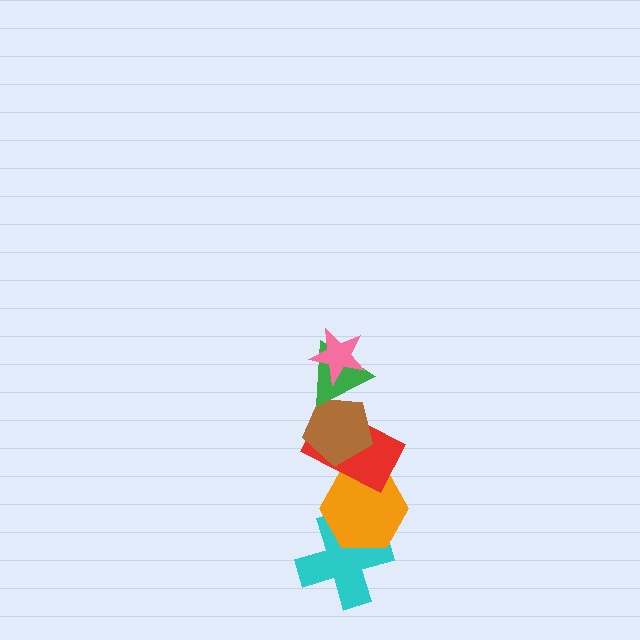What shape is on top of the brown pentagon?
The green triangle is on top of the brown pentagon.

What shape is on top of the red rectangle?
The brown pentagon is on top of the red rectangle.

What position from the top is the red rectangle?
The red rectangle is 4th from the top.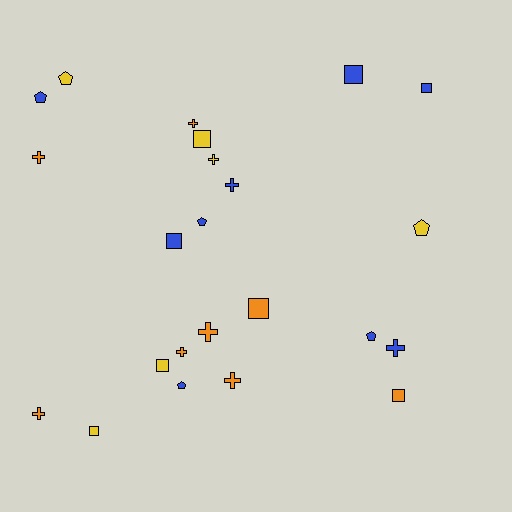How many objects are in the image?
There are 23 objects.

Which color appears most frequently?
Blue, with 9 objects.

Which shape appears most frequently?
Cross, with 9 objects.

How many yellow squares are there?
There are 3 yellow squares.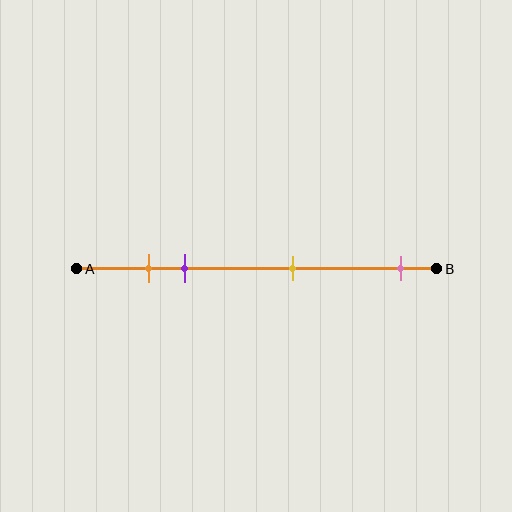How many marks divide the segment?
There are 4 marks dividing the segment.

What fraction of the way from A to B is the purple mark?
The purple mark is approximately 30% (0.3) of the way from A to B.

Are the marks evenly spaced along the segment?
No, the marks are not evenly spaced.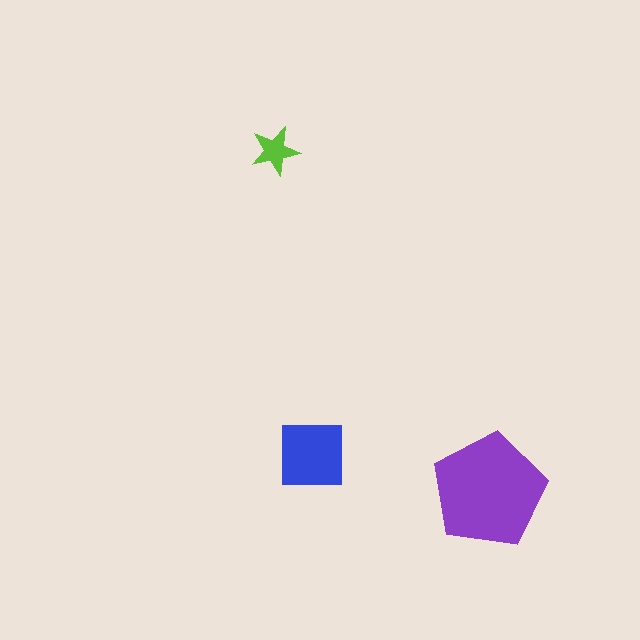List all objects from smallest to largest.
The lime star, the blue square, the purple pentagon.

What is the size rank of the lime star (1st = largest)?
3rd.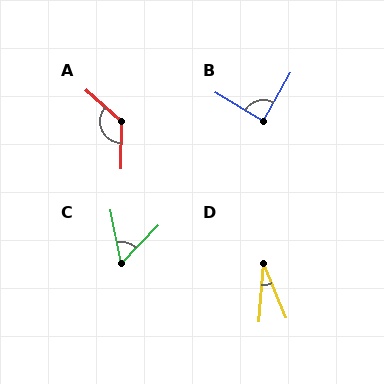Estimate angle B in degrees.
Approximately 88 degrees.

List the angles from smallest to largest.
D (27°), C (55°), B (88°), A (130°).